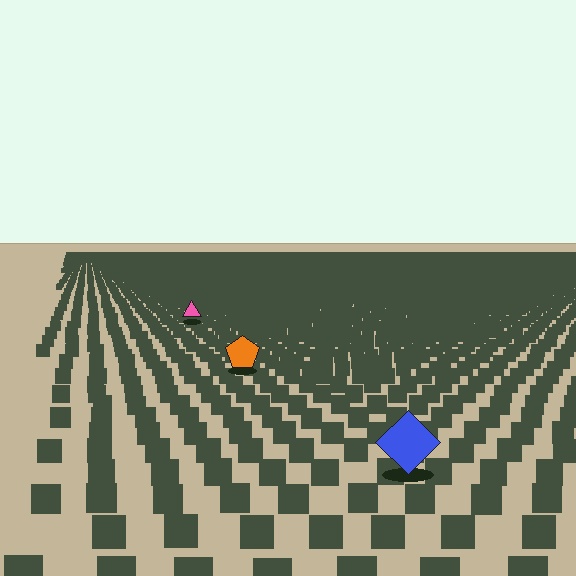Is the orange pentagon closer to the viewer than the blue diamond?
No. The blue diamond is closer — you can tell from the texture gradient: the ground texture is coarser near it.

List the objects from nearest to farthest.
From nearest to farthest: the blue diamond, the orange pentagon, the pink triangle.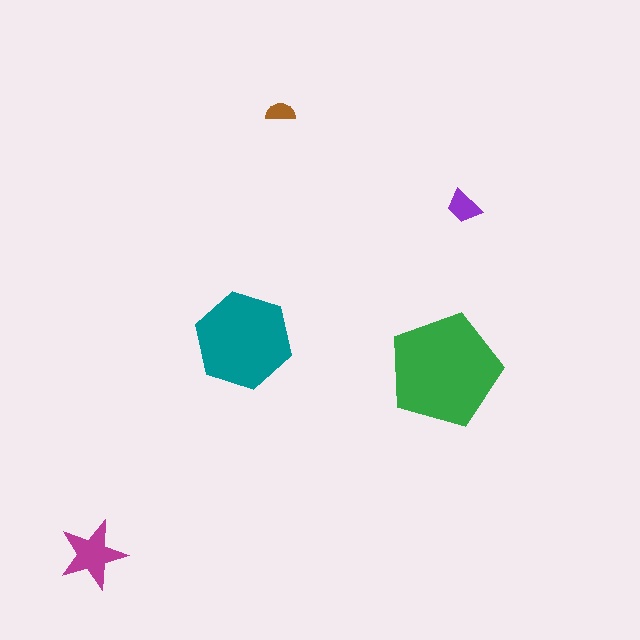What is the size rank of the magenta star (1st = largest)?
3rd.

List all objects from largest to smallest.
The green pentagon, the teal hexagon, the magenta star, the purple trapezoid, the brown semicircle.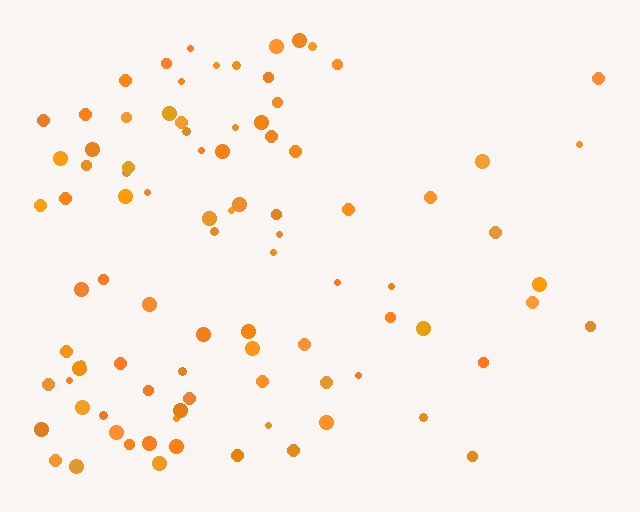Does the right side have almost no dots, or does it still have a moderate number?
Still a moderate number, just noticeably fewer than the left.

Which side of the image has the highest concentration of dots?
The left.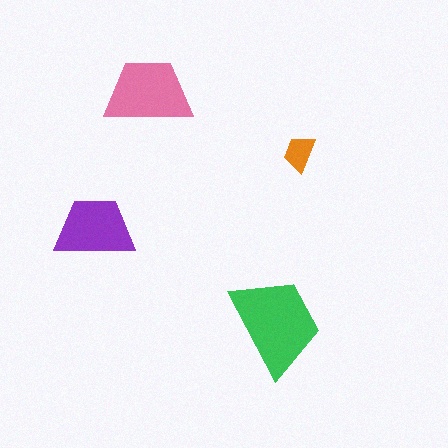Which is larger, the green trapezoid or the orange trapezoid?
The green one.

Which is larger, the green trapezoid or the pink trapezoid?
The green one.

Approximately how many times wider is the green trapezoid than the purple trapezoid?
About 1.5 times wider.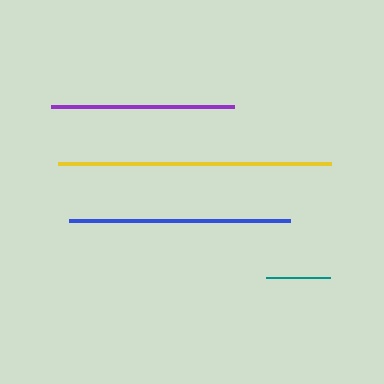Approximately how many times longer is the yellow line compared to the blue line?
The yellow line is approximately 1.2 times the length of the blue line.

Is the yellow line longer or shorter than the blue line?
The yellow line is longer than the blue line.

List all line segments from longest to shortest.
From longest to shortest: yellow, blue, purple, teal.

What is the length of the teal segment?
The teal segment is approximately 65 pixels long.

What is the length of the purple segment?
The purple segment is approximately 183 pixels long.